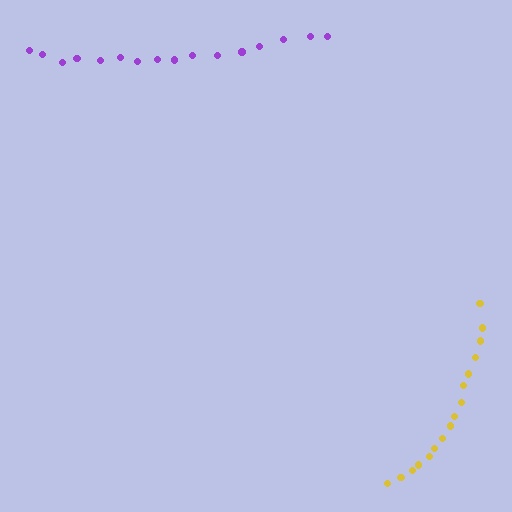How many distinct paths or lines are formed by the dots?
There are 2 distinct paths.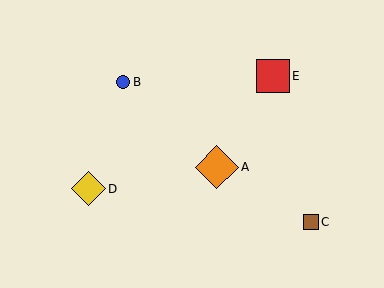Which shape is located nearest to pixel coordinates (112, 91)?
The blue circle (labeled B) at (123, 82) is nearest to that location.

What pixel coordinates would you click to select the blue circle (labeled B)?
Click at (123, 82) to select the blue circle B.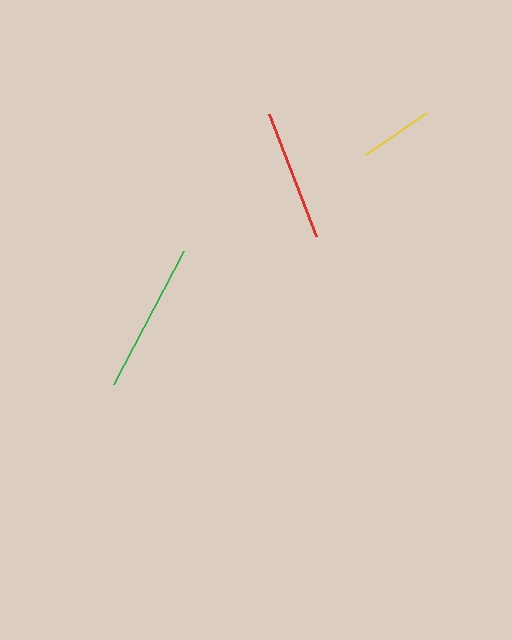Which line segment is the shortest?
The yellow line is the shortest at approximately 74 pixels.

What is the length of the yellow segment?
The yellow segment is approximately 74 pixels long.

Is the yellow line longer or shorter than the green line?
The green line is longer than the yellow line.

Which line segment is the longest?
The green line is the longest at approximately 150 pixels.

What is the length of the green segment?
The green segment is approximately 150 pixels long.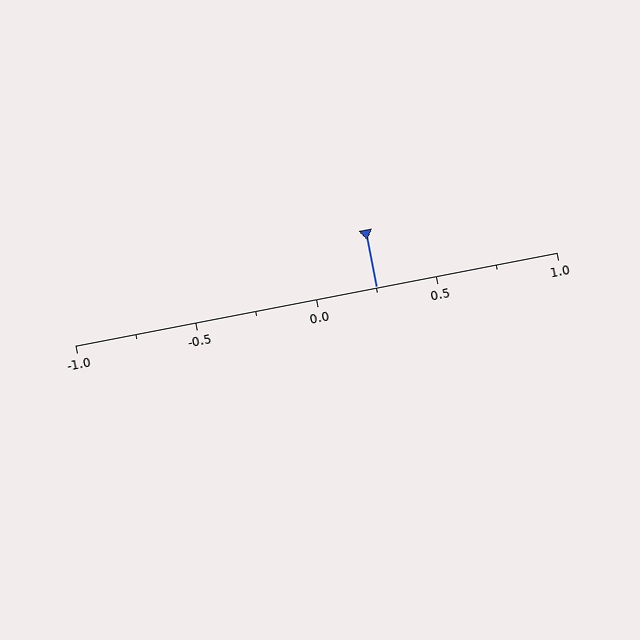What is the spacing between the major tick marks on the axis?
The major ticks are spaced 0.5 apart.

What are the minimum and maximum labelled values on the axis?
The axis runs from -1.0 to 1.0.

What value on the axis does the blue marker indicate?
The marker indicates approximately 0.25.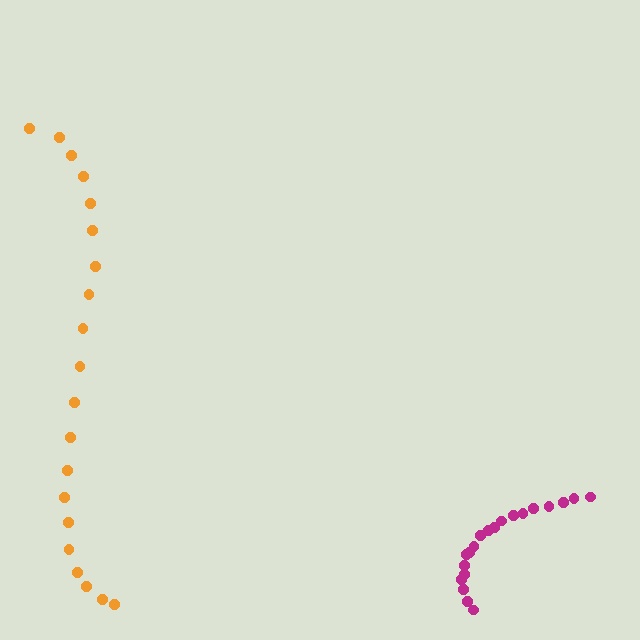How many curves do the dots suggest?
There are 2 distinct paths.